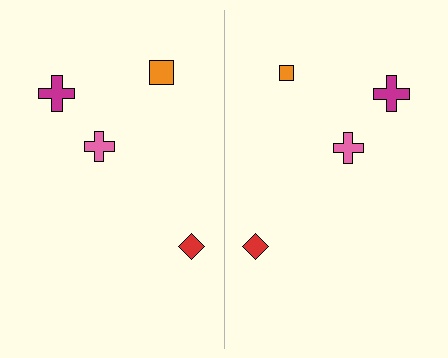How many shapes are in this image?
There are 8 shapes in this image.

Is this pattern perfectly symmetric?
No, the pattern is not perfectly symmetric. The orange square on the right side has a different size than its mirror counterpart.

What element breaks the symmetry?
The orange square on the right side has a different size than its mirror counterpart.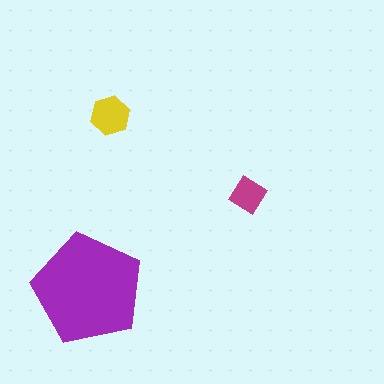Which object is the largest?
The purple pentagon.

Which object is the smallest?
The magenta diamond.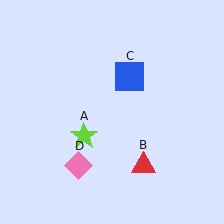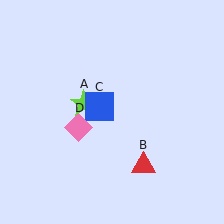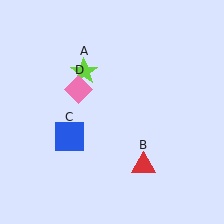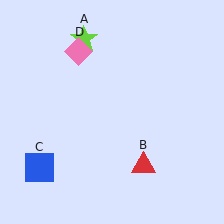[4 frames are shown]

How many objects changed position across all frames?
3 objects changed position: lime star (object A), blue square (object C), pink diamond (object D).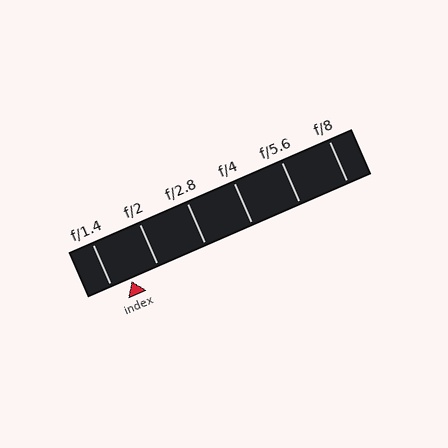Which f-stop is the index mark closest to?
The index mark is closest to f/1.4.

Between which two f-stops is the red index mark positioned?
The index mark is between f/1.4 and f/2.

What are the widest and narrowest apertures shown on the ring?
The widest aperture shown is f/1.4 and the narrowest is f/8.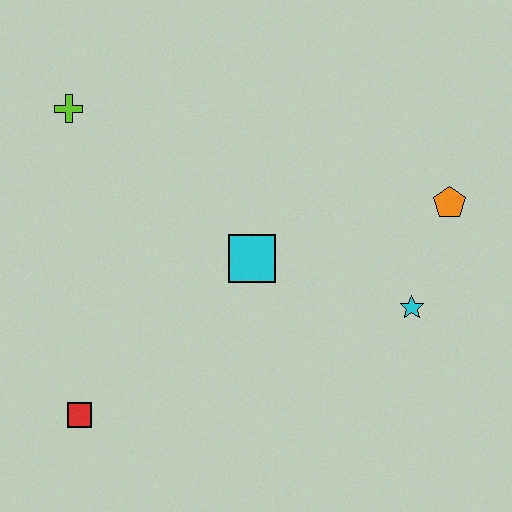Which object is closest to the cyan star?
The orange pentagon is closest to the cyan star.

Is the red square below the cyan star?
Yes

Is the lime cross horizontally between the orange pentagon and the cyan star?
No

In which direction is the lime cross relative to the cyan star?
The lime cross is to the left of the cyan star.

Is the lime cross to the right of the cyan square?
No